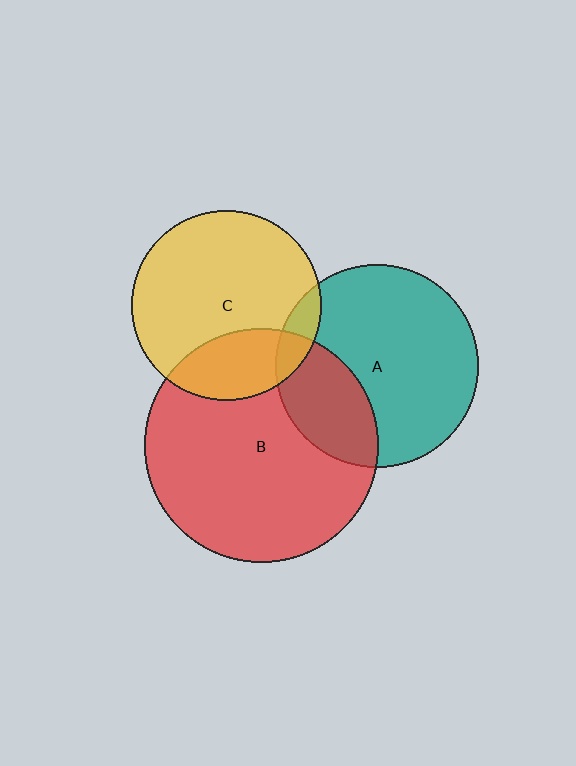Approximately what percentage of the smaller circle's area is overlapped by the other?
Approximately 10%.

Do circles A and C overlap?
Yes.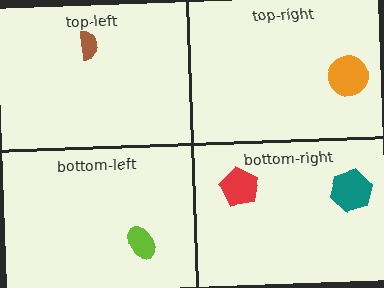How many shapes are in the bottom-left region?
1.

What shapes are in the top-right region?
The orange circle.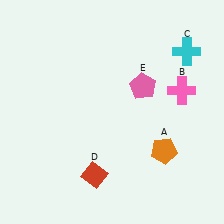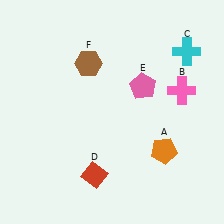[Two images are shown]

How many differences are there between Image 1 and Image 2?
There is 1 difference between the two images.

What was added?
A brown hexagon (F) was added in Image 2.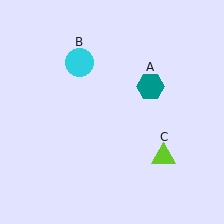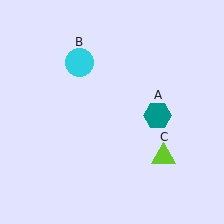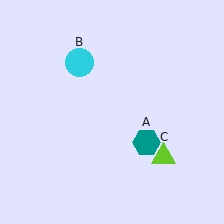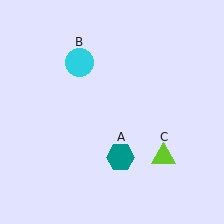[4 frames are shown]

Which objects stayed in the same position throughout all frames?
Cyan circle (object B) and lime triangle (object C) remained stationary.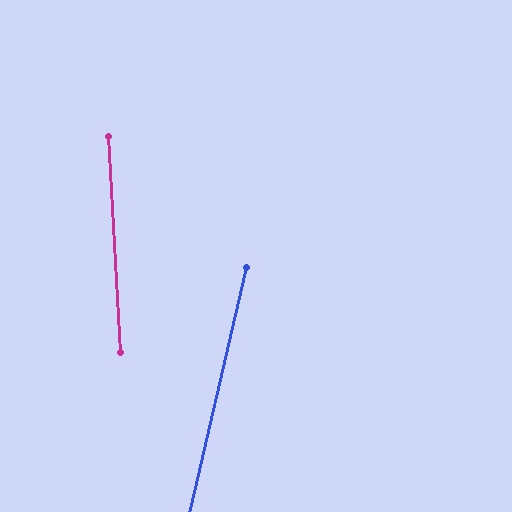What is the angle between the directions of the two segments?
Approximately 16 degrees.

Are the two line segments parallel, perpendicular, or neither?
Neither parallel nor perpendicular — they differ by about 16°.